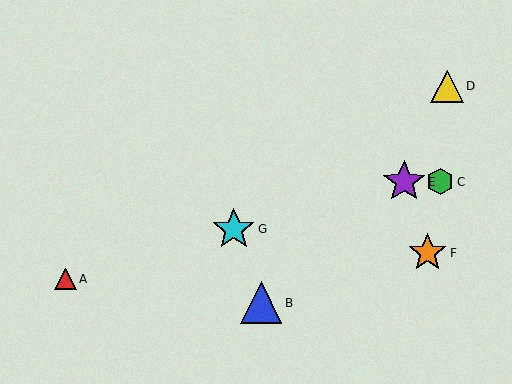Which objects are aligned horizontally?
Objects C, E are aligned horizontally.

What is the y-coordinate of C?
Object C is at y≈182.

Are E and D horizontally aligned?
No, E is at y≈182 and D is at y≈86.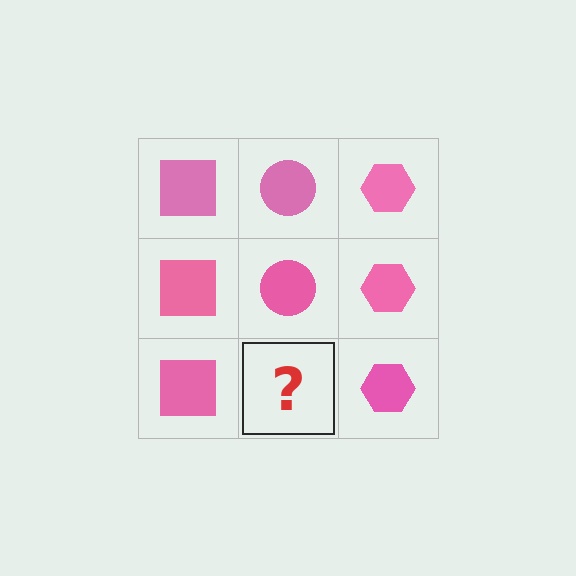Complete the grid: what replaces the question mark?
The question mark should be replaced with a pink circle.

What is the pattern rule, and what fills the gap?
The rule is that each column has a consistent shape. The gap should be filled with a pink circle.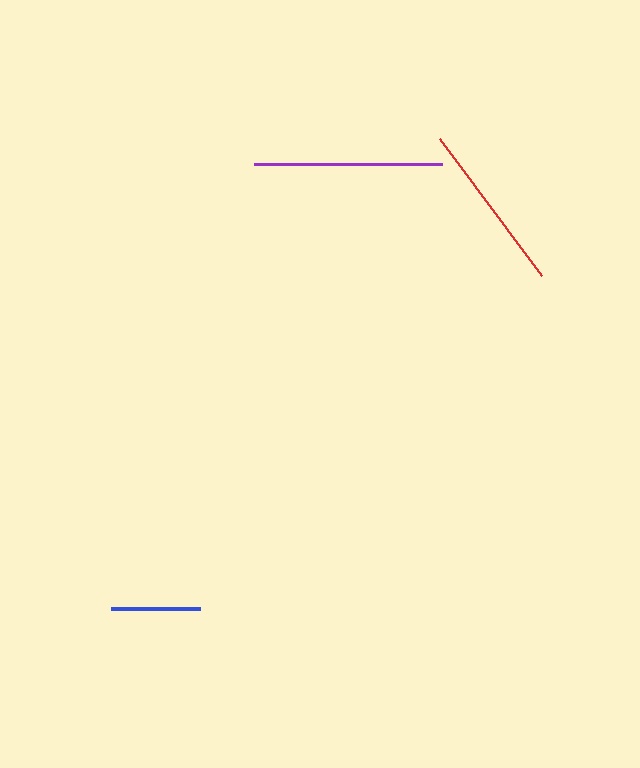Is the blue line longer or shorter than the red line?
The red line is longer than the blue line.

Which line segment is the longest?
The purple line is the longest at approximately 189 pixels.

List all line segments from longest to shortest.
From longest to shortest: purple, red, blue.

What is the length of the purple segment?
The purple segment is approximately 189 pixels long.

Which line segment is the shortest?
The blue line is the shortest at approximately 89 pixels.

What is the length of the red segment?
The red segment is approximately 171 pixels long.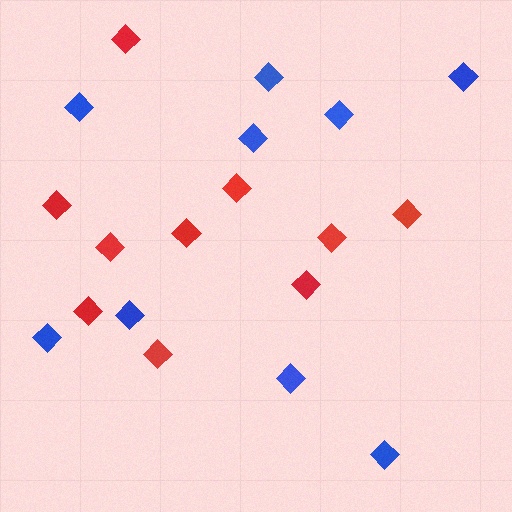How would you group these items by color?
There are 2 groups: one group of red diamonds (10) and one group of blue diamonds (9).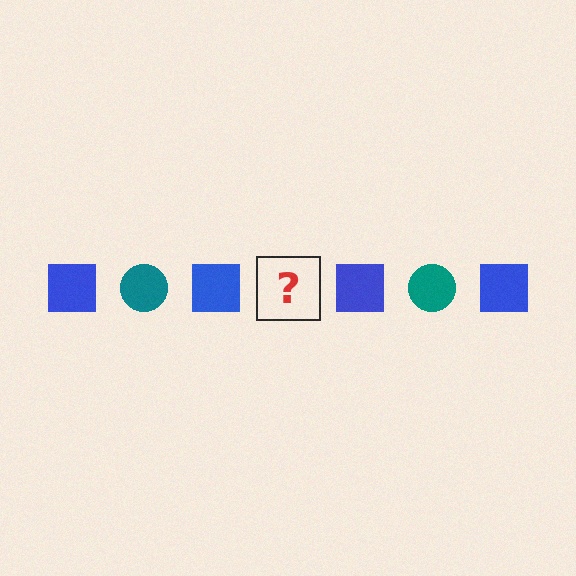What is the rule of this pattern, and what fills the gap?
The rule is that the pattern alternates between blue square and teal circle. The gap should be filled with a teal circle.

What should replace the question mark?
The question mark should be replaced with a teal circle.